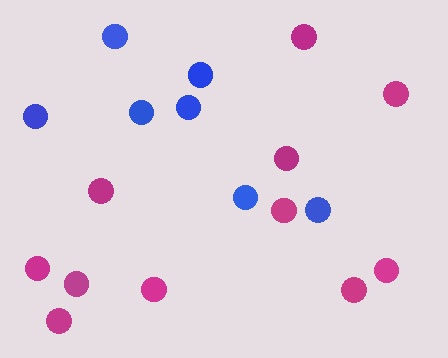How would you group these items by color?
There are 2 groups: one group of blue circles (7) and one group of magenta circles (11).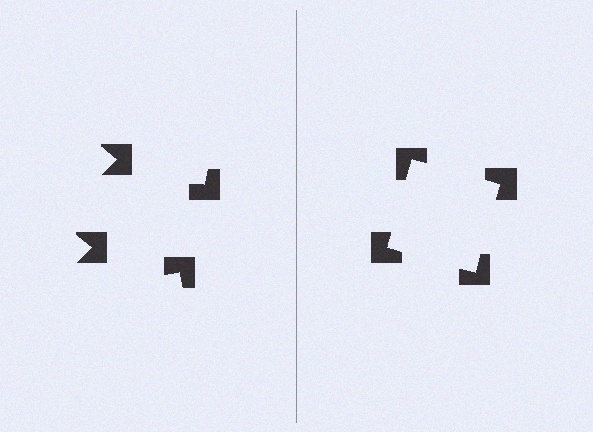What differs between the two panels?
The notched squares are positioned identically on both sides; only the wedge orientations differ. On the right they align to a square; on the left they are misaligned.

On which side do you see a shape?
An illusory square appears on the right side. On the left side the wedge cuts are rotated, so no coherent shape forms.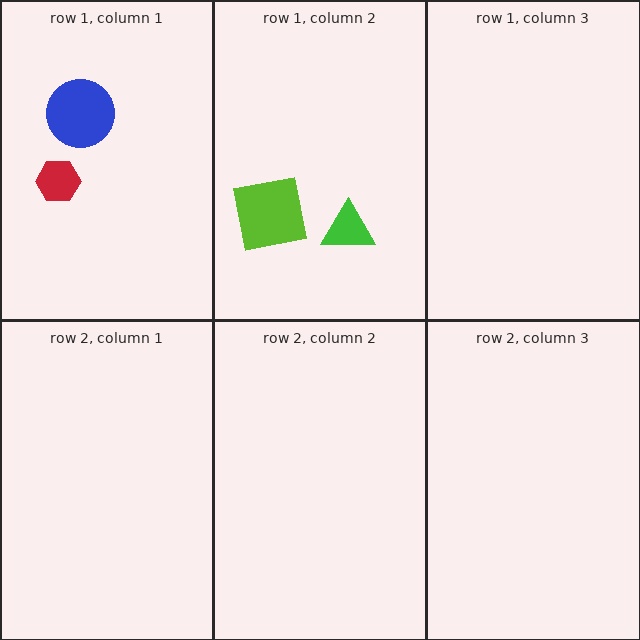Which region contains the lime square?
The row 1, column 2 region.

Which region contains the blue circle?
The row 1, column 1 region.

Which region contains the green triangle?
The row 1, column 2 region.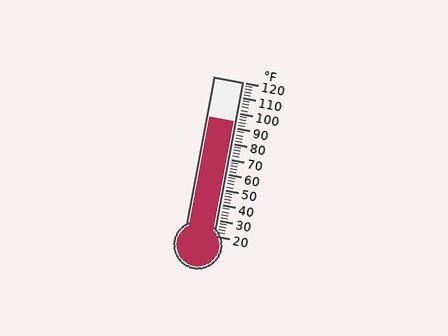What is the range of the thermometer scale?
The thermometer scale ranges from 20°F to 120°F.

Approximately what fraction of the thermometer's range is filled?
The thermometer is filled to approximately 75% of its range.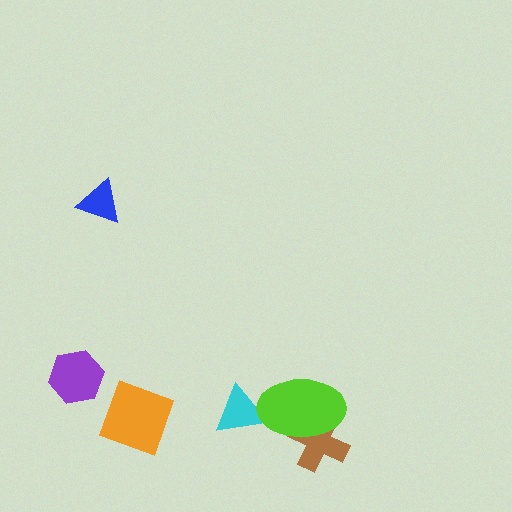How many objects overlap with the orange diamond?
0 objects overlap with the orange diamond.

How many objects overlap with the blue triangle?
0 objects overlap with the blue triangle.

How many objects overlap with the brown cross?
1 object overlaps with the brown cross.